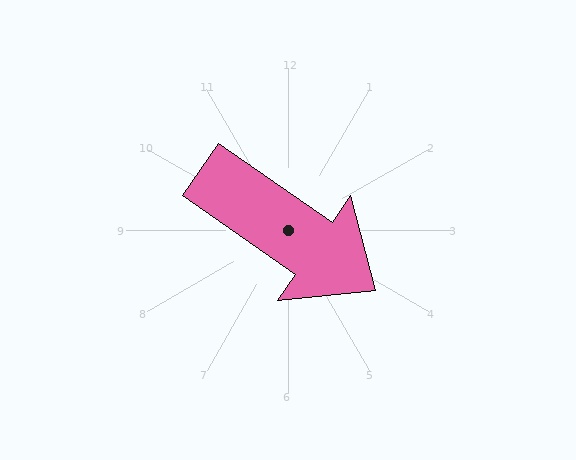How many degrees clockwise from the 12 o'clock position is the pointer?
Approximately 125 degrees.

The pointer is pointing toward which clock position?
Roughly 4 o'clock.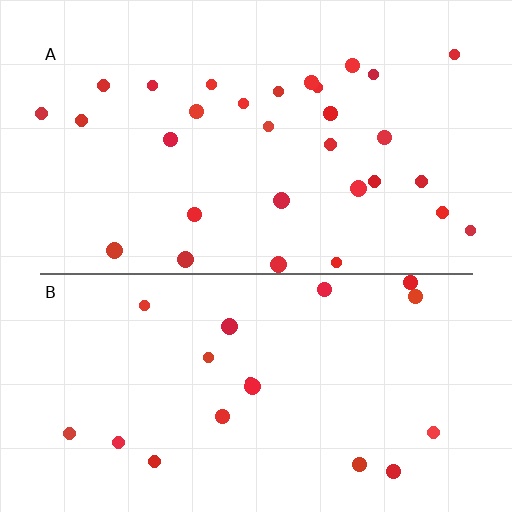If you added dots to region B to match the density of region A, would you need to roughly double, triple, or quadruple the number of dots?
Approximately double.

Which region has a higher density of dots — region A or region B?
A (the top).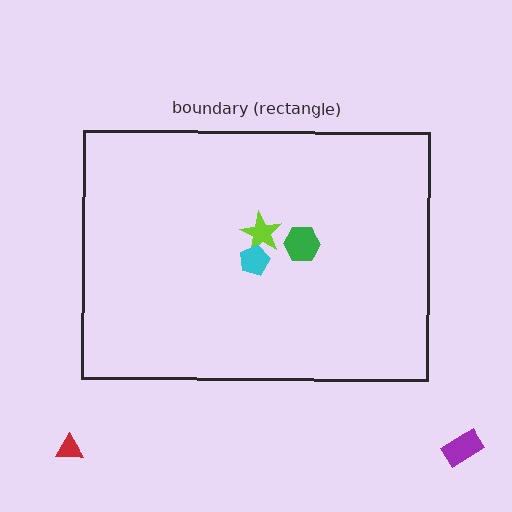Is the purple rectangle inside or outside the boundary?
Outside.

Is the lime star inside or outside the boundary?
Inside.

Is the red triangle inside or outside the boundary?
Outside.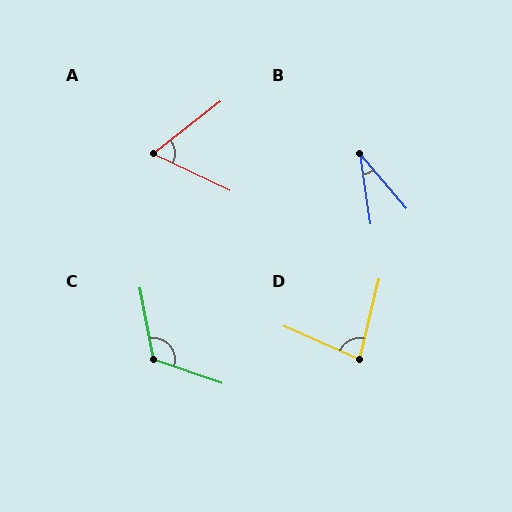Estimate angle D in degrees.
Approximately 79 degrees.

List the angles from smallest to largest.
B (32°), A (63°), D (79°), C (120°).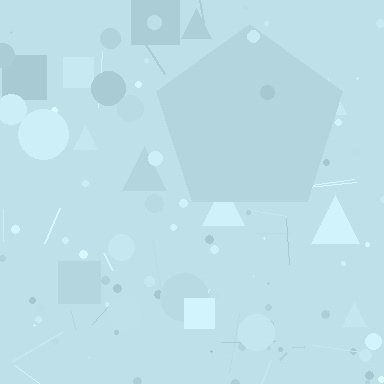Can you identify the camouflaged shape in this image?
The camouflaged shape is a pentagon.